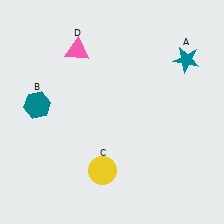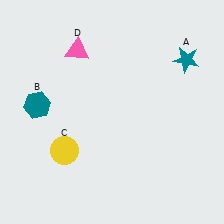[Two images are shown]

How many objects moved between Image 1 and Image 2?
1 object moved between the two images.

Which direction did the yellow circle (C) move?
The yellow circle (C) moved left.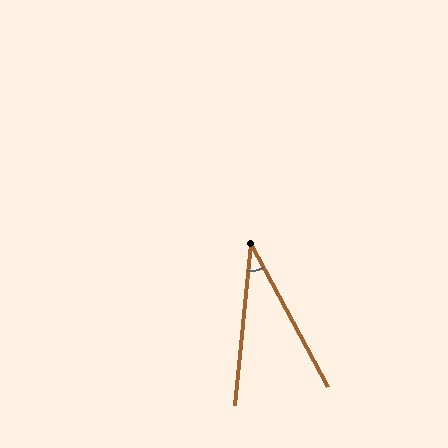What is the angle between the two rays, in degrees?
Approximately 34 degrees.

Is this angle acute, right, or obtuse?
It is acute.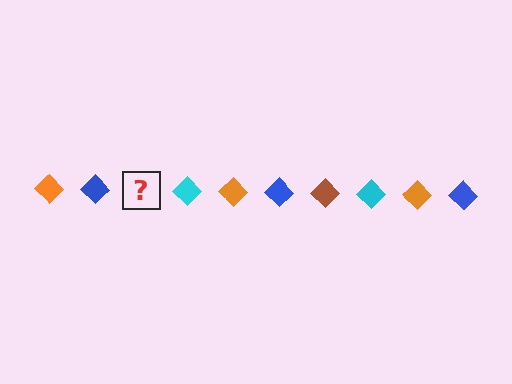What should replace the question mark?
The question mark should be replaced with a brown diamond.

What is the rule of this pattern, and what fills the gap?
The rule is that the pattern cycles through orange, blue, brown, cyan diamonds. The gap should be filled with a brown diamond.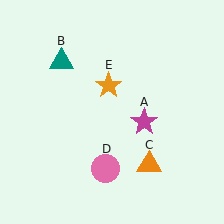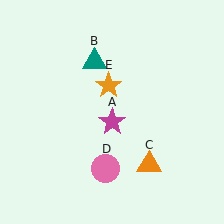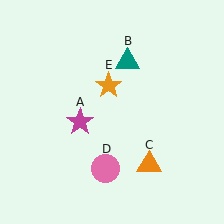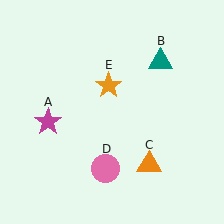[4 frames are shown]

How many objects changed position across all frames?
2 objects changed position: magenta star (object A), teal triangle (object B).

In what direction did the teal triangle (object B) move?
The teal triangle (object B) moved right.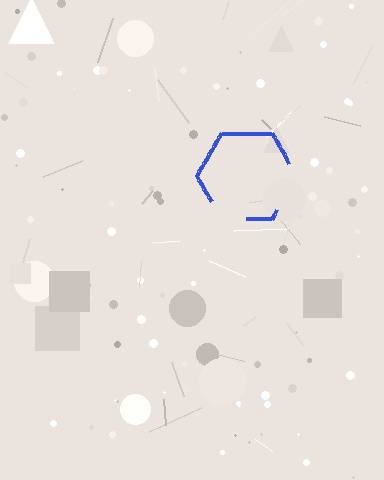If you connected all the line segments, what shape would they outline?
They would outline a hexagon.